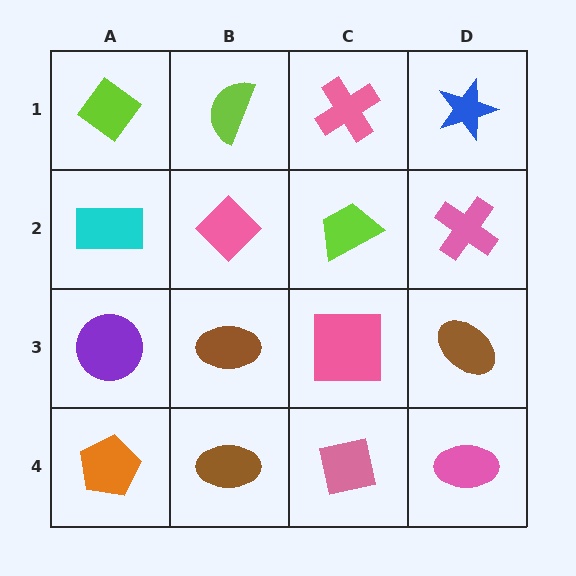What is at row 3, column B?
A brown ellipse.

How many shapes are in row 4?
4 shapes.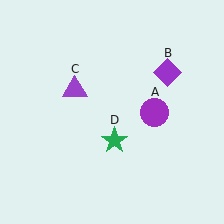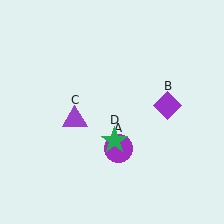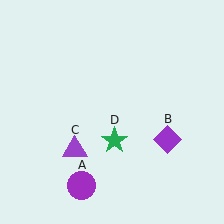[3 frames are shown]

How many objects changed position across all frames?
3 objects changed position: purple circle (object A), purple diamond (object B), purple triangle (object C).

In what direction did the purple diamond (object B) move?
The purple diamond (object B) moved down.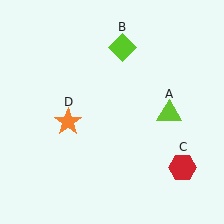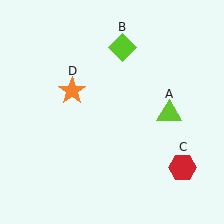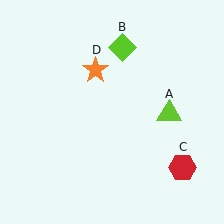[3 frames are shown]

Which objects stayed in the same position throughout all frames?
Lime triangle (object A) and lime diamond (object B) and red hexagon (object C) remained stationary.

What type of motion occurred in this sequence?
The orange star (object D) rotated clockwise around the center of the scene.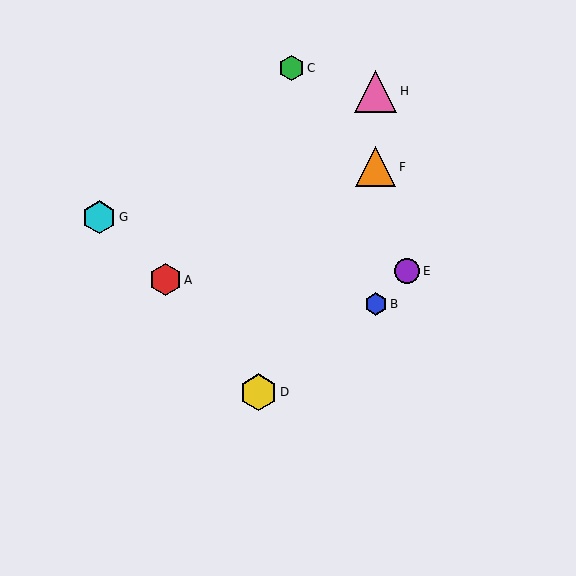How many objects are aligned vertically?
3 objects (B, F, H) are aligned vertically.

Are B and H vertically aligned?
Yes, both are at x≈376.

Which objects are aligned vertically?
Objects B, F, H are aligned vertically.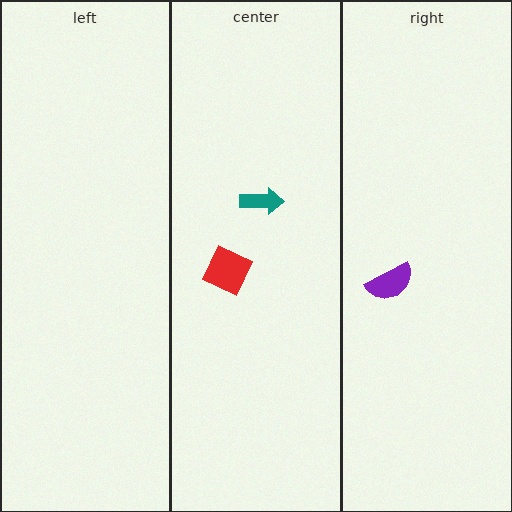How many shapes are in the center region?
2.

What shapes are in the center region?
The red diamond, the teal arrow.